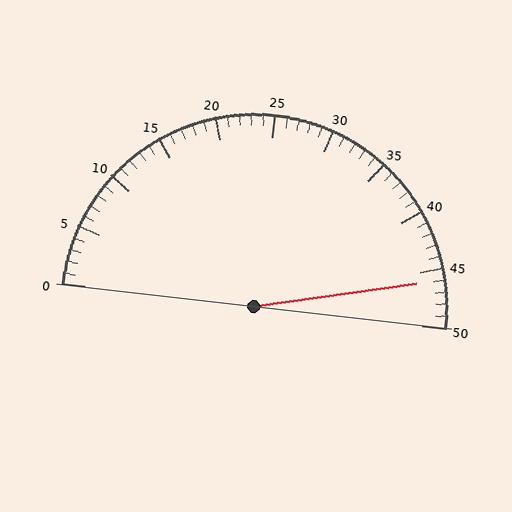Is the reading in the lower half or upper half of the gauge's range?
The reading is in the upper half of the range (0 to 50).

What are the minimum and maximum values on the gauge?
The gauge ranges from 0 to 50.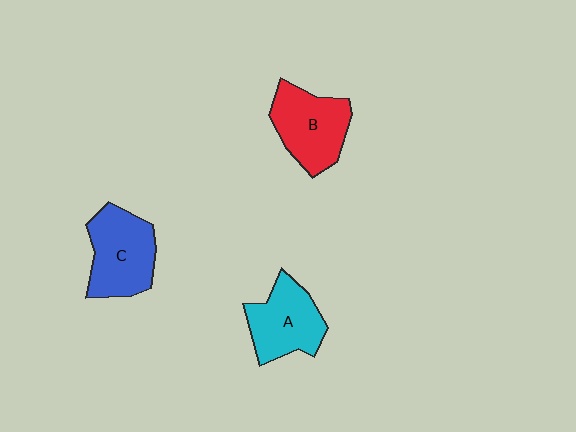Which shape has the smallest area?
Shape A (cyan).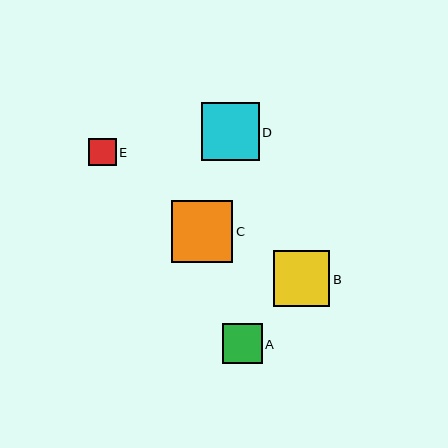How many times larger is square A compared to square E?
Square A is approximately 1.4 times the size of square E.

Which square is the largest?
Square C is the largest with a size of approximately 62 pixels.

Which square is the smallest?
Square E is the smallest with a size of approximately 27 pixels.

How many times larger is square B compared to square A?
Square B is approximately 1.4 times the size of square A.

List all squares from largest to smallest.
From largest to smallest: C, D, B, A, E.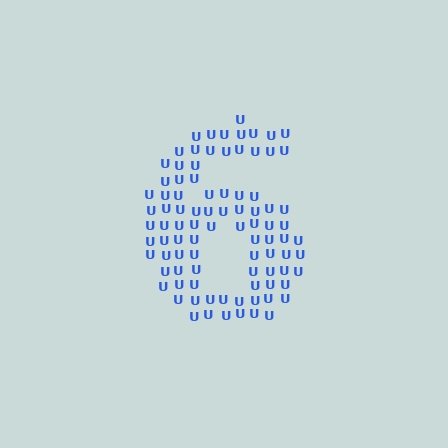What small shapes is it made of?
It is made of small letter U's.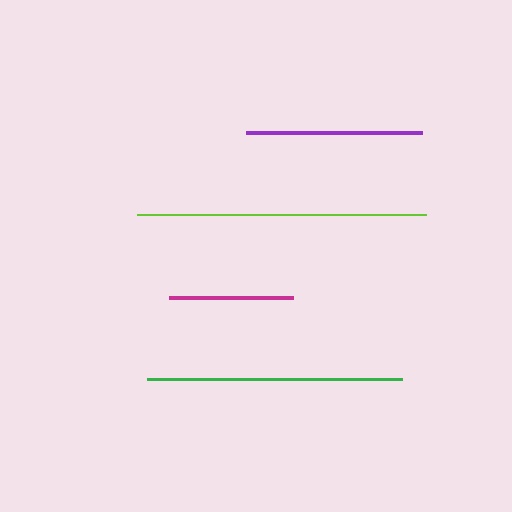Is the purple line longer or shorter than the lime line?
The lime line is longer than the purple line.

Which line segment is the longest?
The lime line is the longest at approximately 290 pixels.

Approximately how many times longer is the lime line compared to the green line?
The lime line is approximately 1.1 times the length of the green line.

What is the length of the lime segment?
The lime segment is approximately 290 pixels long.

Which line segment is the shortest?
The magenta line is the shortest at approximately 124 pixels.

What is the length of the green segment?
The green segment is approximately 255 pixels long.